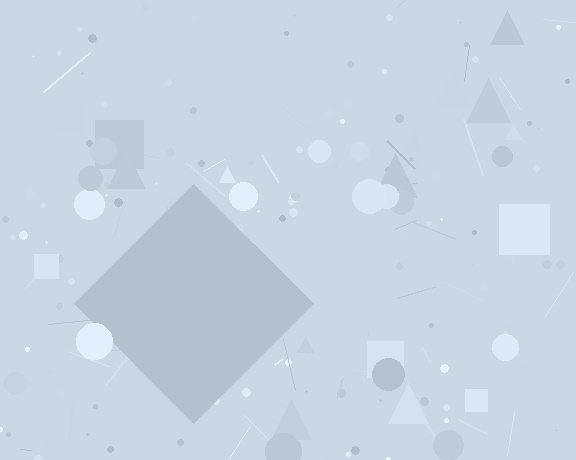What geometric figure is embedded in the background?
A diamond is embedded in the background.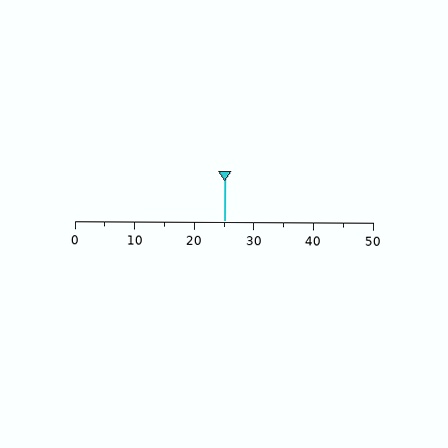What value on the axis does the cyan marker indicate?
The marker indicates approximately 25.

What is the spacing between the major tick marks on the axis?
The major ticks are spaced 10 apart.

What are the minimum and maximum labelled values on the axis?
The axis runs from 0 to 50.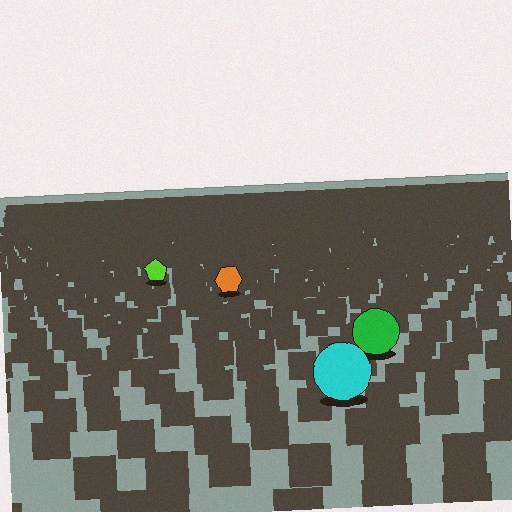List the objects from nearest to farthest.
From nearest to farthest: the cyan circle, the green circle, the orange hexagon, the lime pentagon.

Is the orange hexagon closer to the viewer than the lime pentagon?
Yes. The orange hexagon is closer — you can tell from the texture gradient: the ground texture is coarser near it.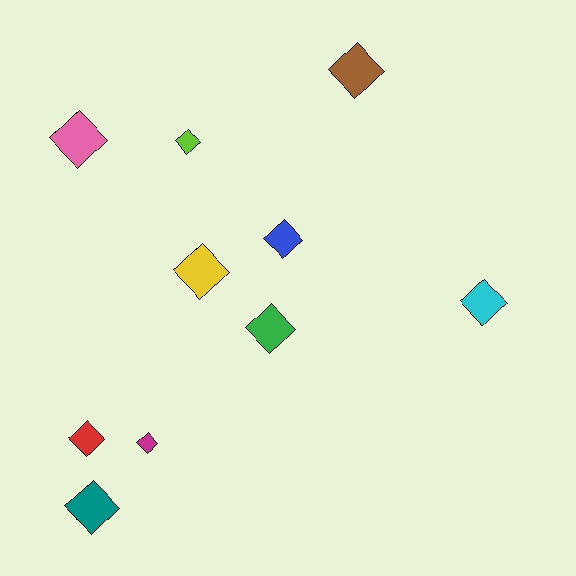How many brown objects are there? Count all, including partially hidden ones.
There is 1 brown object.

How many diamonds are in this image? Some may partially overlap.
There are 10 diamonds.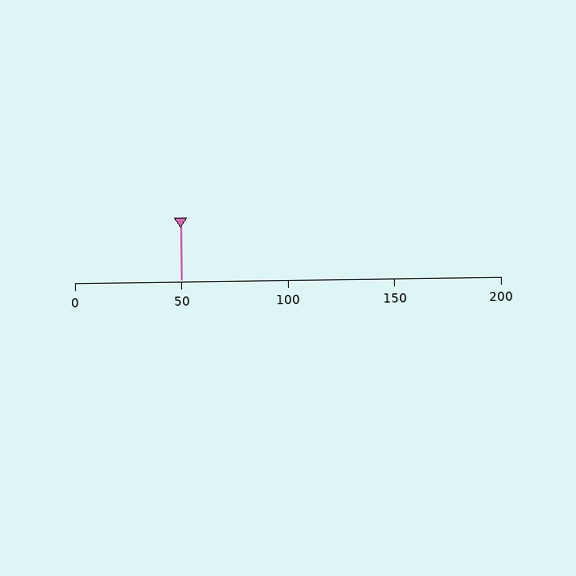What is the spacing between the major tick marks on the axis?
The major ticks are spaced 50 apart.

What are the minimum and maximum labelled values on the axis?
The axis runs from 0 to 200.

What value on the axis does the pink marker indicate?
The marker indicates approximately 50.